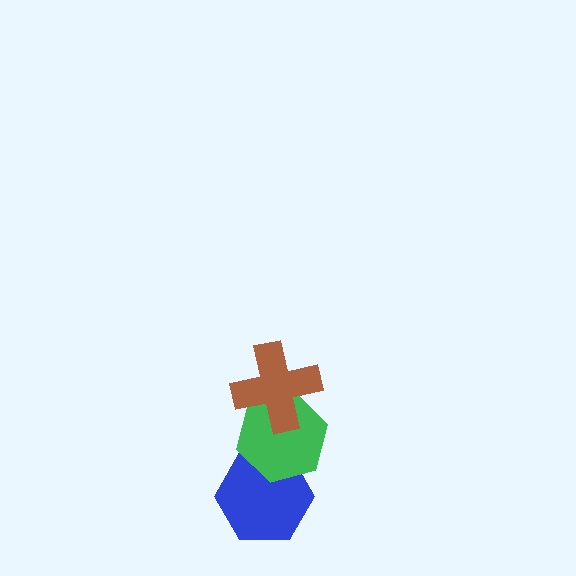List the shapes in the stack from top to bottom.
From top to bottom: the brown cross, the green hexagon, the blue hexagon.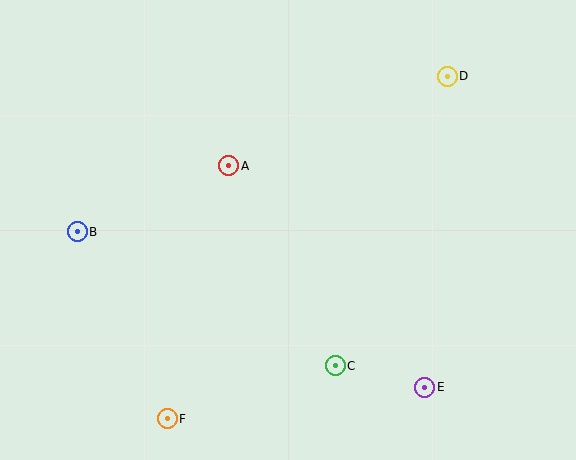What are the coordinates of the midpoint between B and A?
The midpoint between B and A is at (153, 199).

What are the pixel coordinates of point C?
Point C is at (335, 366).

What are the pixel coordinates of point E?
Point E is at (425, 387).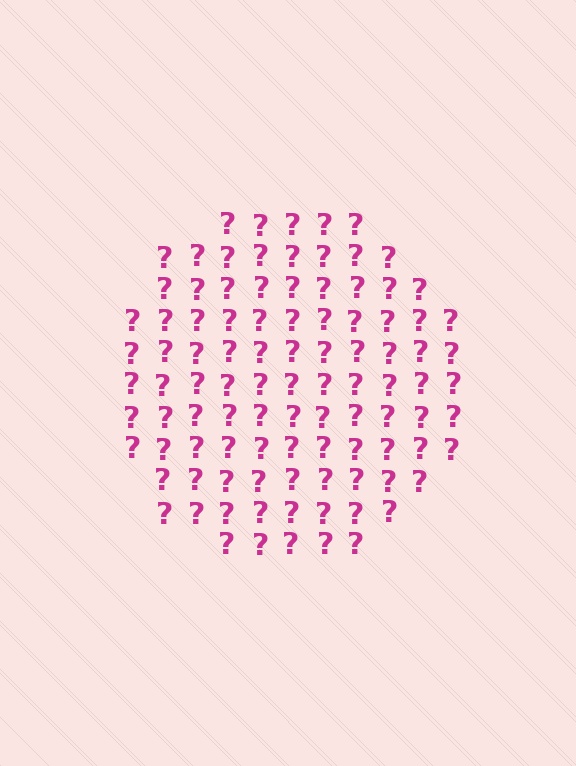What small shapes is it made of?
It is made of small question marks.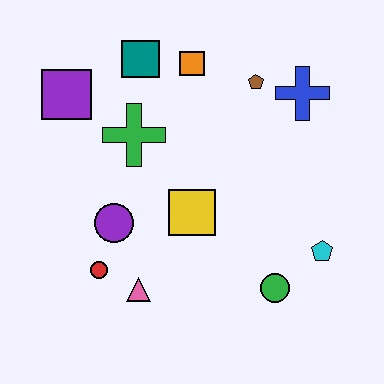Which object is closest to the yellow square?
The purple circle is closest to the yellow square.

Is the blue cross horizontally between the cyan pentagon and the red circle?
Yes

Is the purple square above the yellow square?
Yes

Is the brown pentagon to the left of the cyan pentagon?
Yes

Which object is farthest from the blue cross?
The red circle is farthest from the blue cross.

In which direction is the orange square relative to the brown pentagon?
The orange square is to the left of the brown pentagon.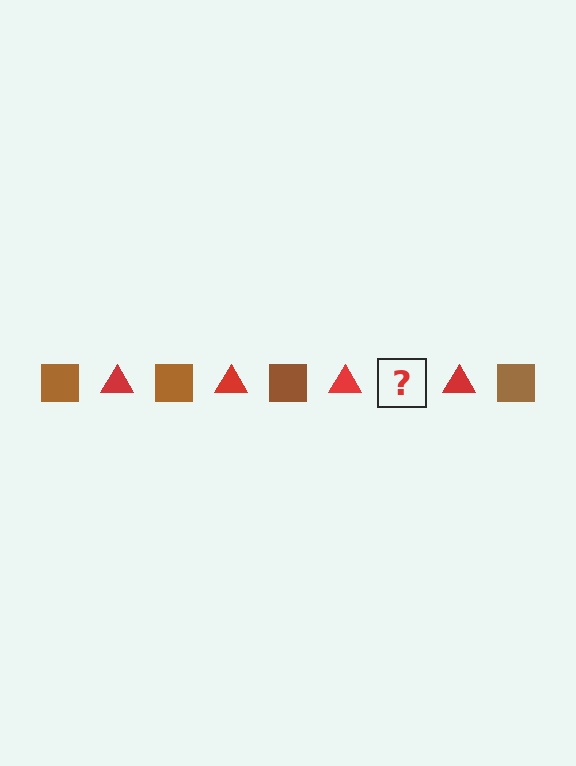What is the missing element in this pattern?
The missing element is a brown square.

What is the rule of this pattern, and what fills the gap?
The rule is that the pattern alternates between brown square and red triangle. The gap should be filled with a brown square.